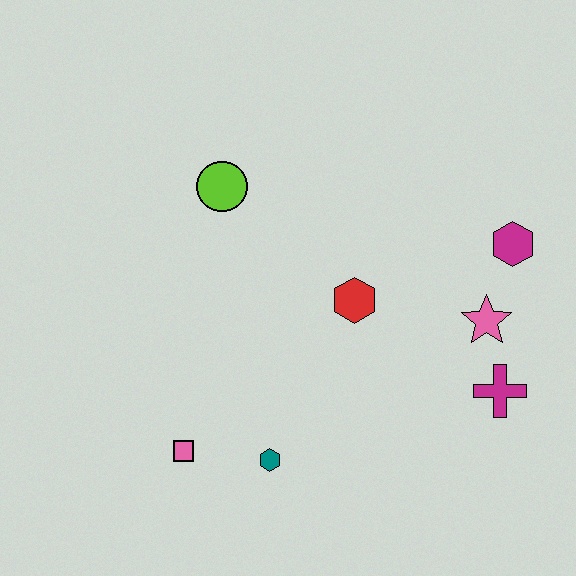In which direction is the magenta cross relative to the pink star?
The magenta cross is below the pink star.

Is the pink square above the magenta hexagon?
No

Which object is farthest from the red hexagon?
The pink square is farthest from the red hexagon.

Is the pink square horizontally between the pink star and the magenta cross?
No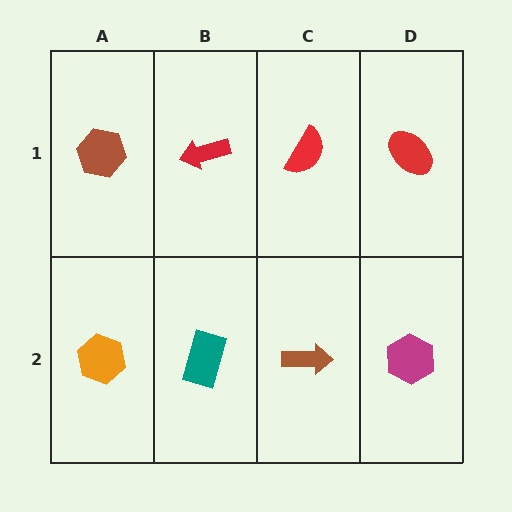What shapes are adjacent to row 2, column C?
A red semicircle (row 1, column C), a teal rectangle (row 2, column B), a magenta hexagon (row 2, column D).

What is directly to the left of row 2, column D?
A brown arrow.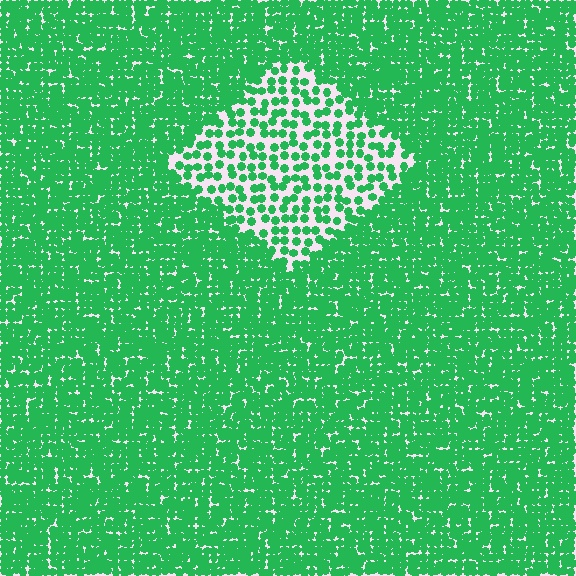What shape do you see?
I see a diamond.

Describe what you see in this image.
The image contains small green elements arranged at two different densities. A diamond-shaped region is visible where the elements are less densely packed than the surrounding area.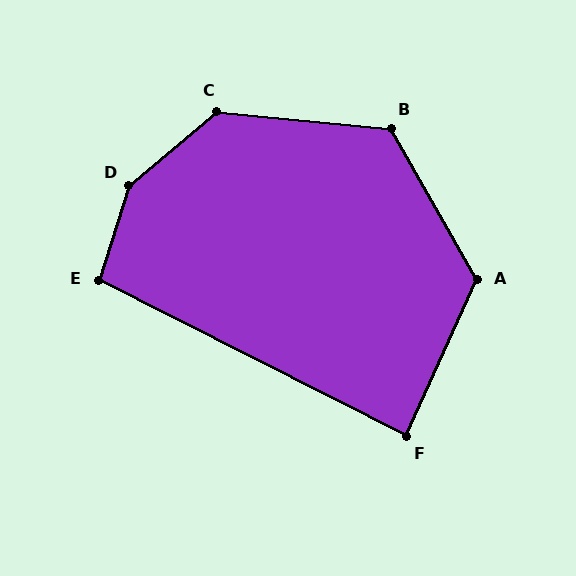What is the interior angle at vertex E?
Approximately 99 degrees (obtuse).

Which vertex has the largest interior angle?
D, at approximately 147 degrees.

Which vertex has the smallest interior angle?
F, at approximately 88 degrees.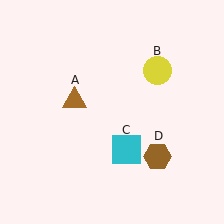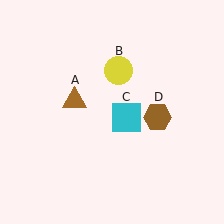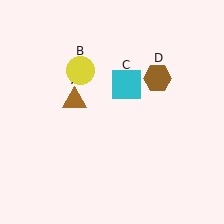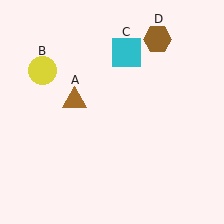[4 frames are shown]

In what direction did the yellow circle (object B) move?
The yellow circle (object B) moved left.